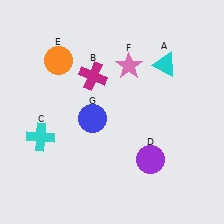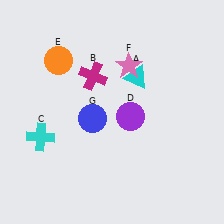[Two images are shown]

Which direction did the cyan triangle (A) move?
The cyan triangle (A) moved left.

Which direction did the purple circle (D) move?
The purple circle (D) moved up.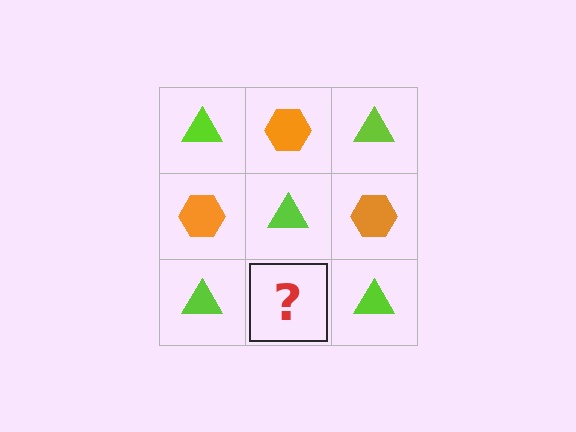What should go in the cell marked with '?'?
The missing cell should contain an orange hexagon.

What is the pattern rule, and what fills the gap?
The rule is that it alternates lime triangle and orange hexagon in a checkerboard pattern. The gap should be filled with an orange hexagon.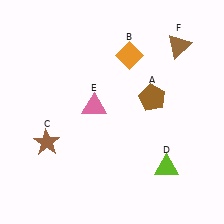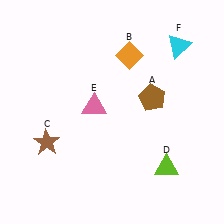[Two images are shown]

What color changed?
The triangle (F) changed from brown in Image 1 to cyan in Image 2.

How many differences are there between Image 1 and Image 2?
There is 1 difference between the two images.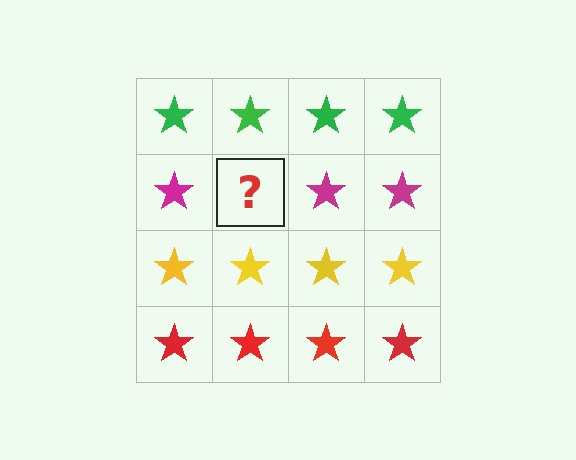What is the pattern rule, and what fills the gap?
The rule is that each row has a consistent color. The gap should be filled with a magenta star.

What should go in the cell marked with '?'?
The missing cell should contain a magenta star.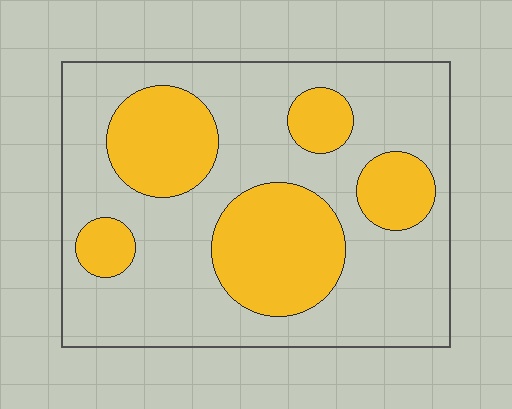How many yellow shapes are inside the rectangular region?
5.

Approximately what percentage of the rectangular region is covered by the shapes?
Approximately 30%.